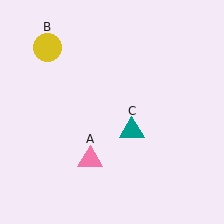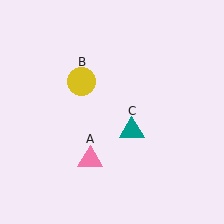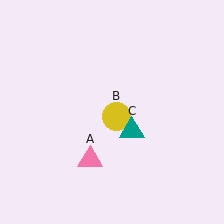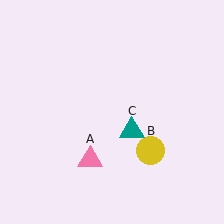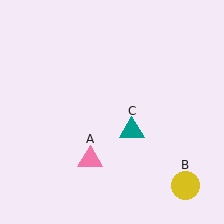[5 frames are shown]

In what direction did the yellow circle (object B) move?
The yellow circle (object B) moved down and to the right.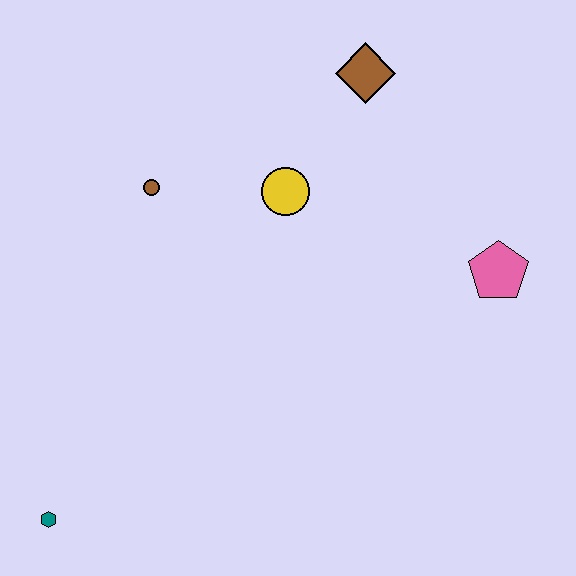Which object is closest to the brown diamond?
The yellow circle is closest to the brown diamond.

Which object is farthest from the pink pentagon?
The teal hexagon is farthest from the pink pentagon.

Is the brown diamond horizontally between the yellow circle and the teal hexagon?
No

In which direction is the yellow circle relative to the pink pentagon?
The yellow circle is to the left of the pink pentagon.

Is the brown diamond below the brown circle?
No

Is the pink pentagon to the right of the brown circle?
Yes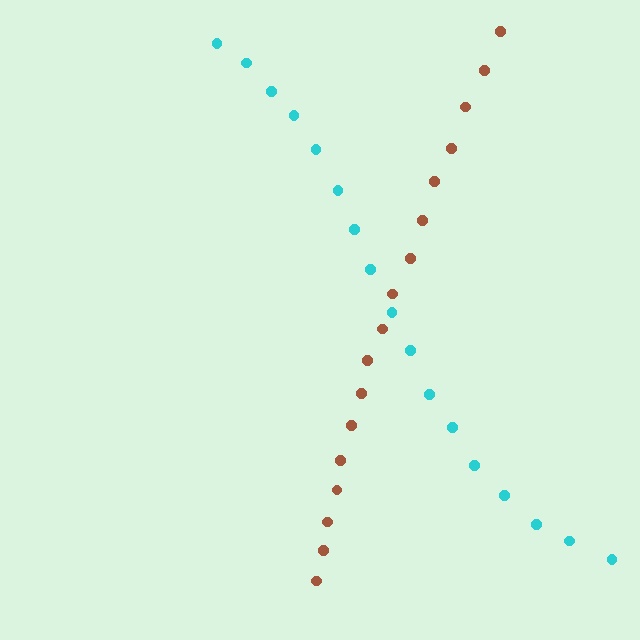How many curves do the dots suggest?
There are 2 distinct paths.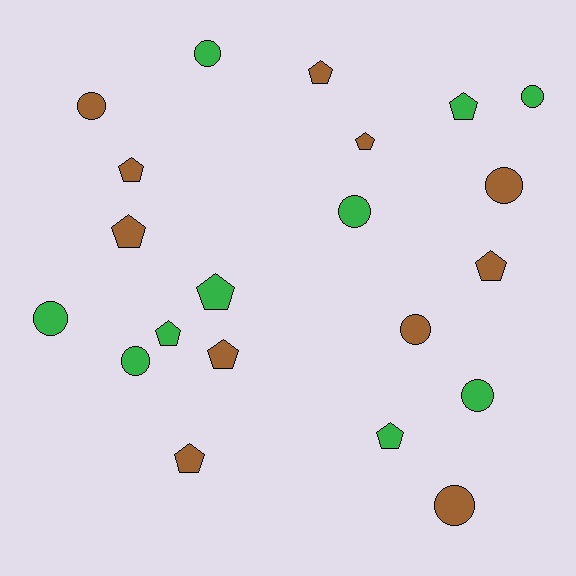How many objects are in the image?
There are 21 objects.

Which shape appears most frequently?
Pentagon, with 11 objects.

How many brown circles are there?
There are 4 brown circles.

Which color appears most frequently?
Brown, with 11 objects.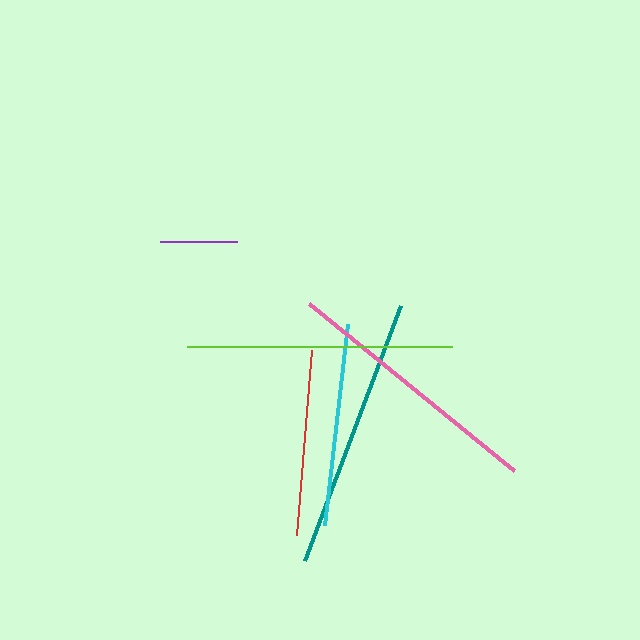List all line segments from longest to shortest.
From longest to shortest: teal, lime, pink, cyan, red, purple.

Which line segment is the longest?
The teal line is the longest at approximately 273 pixels.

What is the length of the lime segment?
The lime segment is approximately 265 pixels long.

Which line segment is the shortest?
The purple line is the shortest at approximately 77 pixels.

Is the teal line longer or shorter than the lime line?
The teal line is longer than the lime line.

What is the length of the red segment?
The red segment is approximately 186 pixels long.